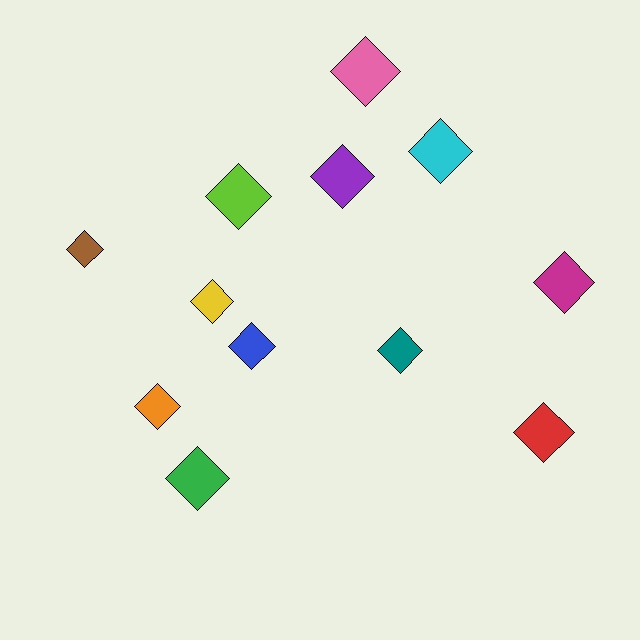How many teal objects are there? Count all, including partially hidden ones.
There is 1 teal object.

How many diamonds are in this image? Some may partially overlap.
There are 12 diamonds.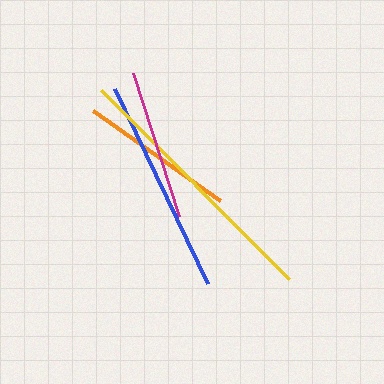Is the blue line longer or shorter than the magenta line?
The blue line is longer than the magenta line.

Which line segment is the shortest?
The magenta line is the shortest at approximately 150 pixels.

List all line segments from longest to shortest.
From longest to shortest: yellow, blue, orange, magenta.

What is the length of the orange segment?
The orange segment is approximately 155 pixels long.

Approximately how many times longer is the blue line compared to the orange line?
The blue line is approximately 1.4 times the length of the orange line.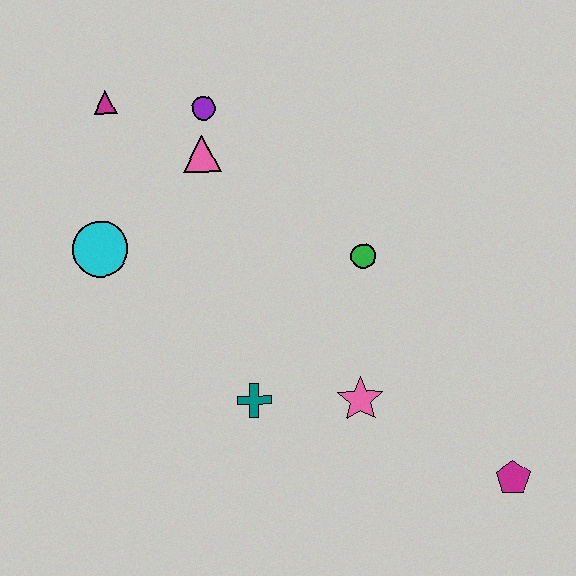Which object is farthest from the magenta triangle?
The magenta pentagon is farthest from the magenta triangle.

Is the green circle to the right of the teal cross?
Yes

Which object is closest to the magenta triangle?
The purple circle is closest to the magenta triangle.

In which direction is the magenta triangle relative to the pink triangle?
The magenta triangle is to the left of the pink triangle.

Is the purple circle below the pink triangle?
No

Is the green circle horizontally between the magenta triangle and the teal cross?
No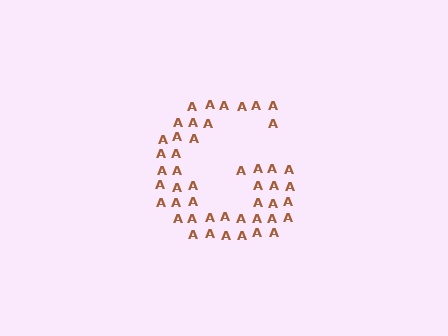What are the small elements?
The small elements are letter A's.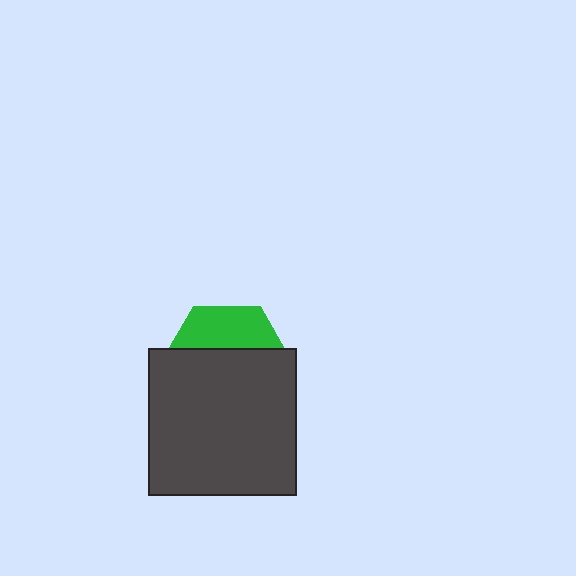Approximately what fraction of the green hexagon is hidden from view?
Roughly 68% of the green hexagon is hidden behind the dark gray square.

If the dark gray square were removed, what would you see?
You would see the complete green hexagon.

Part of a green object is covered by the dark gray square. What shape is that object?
It is a hexagon.